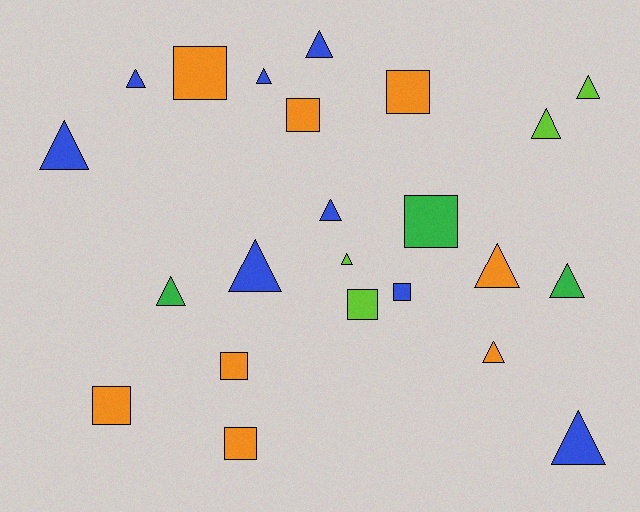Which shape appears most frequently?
Triangle, with 14 objects.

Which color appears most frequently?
Blue, with 8 objects.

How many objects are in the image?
There are 23 objects.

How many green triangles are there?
There are 2 green triangles.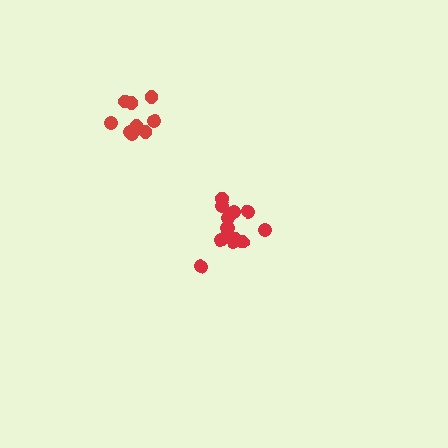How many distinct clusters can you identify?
There are 2 distinct clusters.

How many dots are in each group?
Group 1: 9 dots, Group 2: 14 dots (23 total).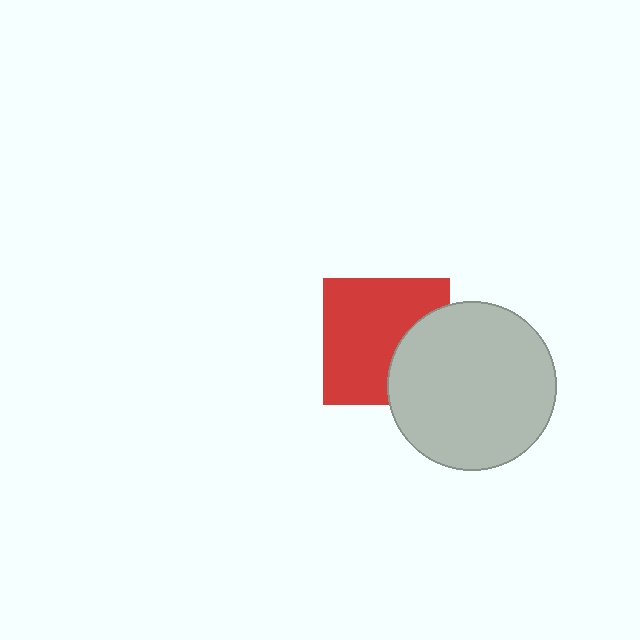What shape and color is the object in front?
The object in front is a light gray circle.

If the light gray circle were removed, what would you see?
You would see the complete red square.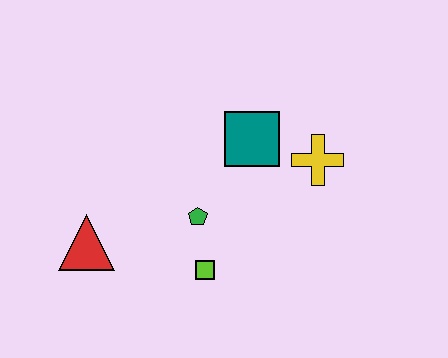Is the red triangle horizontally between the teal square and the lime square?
No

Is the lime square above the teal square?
No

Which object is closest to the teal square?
The yellow cross is closest to the teal square.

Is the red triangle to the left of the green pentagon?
Yes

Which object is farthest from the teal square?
The red triangle is farthest from the teal square.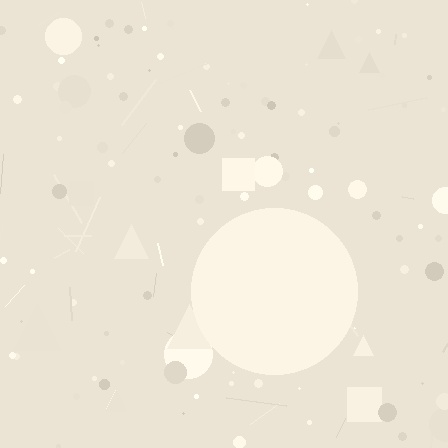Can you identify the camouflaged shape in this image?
The camouflaged shape is a circle.